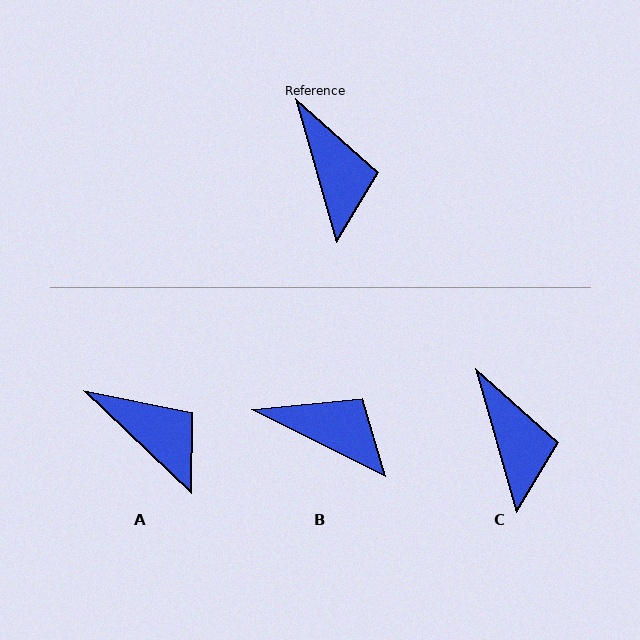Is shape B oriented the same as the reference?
No, it is off by about 47 degrees.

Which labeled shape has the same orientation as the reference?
C.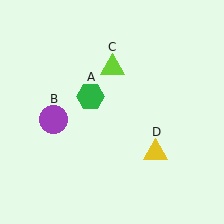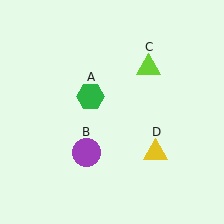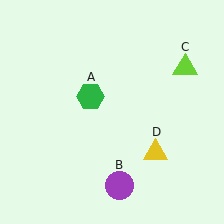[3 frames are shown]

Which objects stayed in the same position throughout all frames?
Green hexagon (object A) and yellow triangle (object D) remained stationary.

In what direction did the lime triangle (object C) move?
The lime triangle (object C) moved right.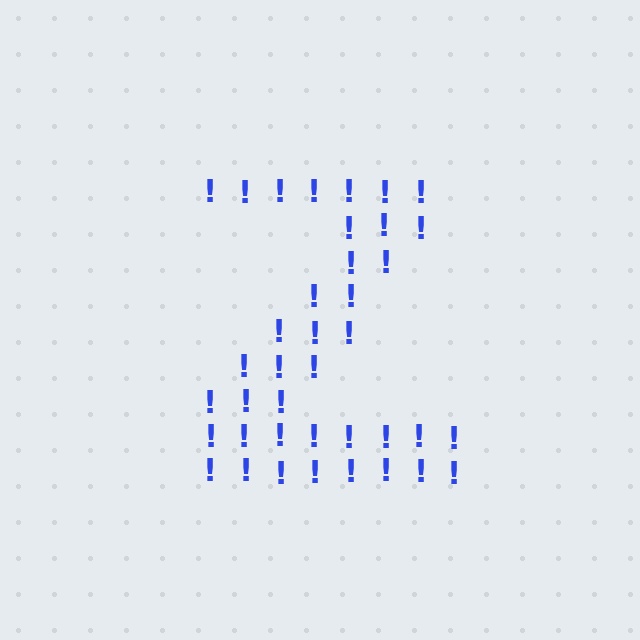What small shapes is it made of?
It is made of small exclamation marks.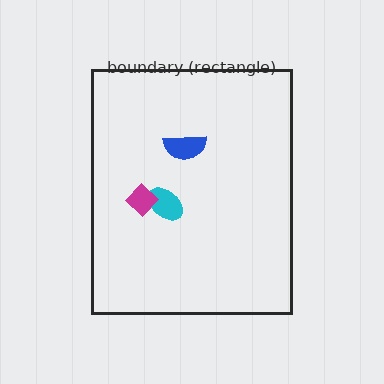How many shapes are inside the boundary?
3 inside, 0 outside.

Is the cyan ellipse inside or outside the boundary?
Inside.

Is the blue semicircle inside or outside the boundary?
Inside.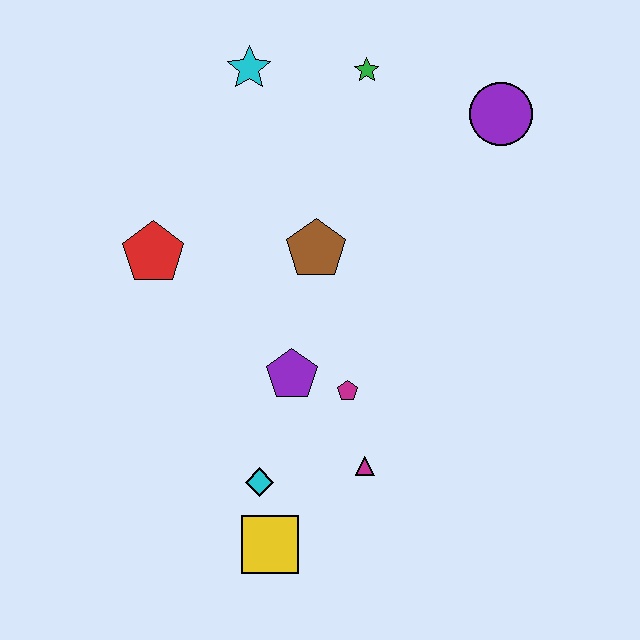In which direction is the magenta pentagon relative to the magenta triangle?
The magenta pentagon is above the magenta triangle.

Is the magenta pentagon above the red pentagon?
No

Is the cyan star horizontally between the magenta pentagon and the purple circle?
No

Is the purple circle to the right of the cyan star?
Yes